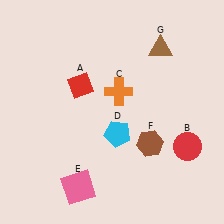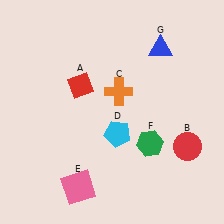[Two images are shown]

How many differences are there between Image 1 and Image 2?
There are 2 differences between the two images.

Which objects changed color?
F changed from brown to green. G changed from brown to blue.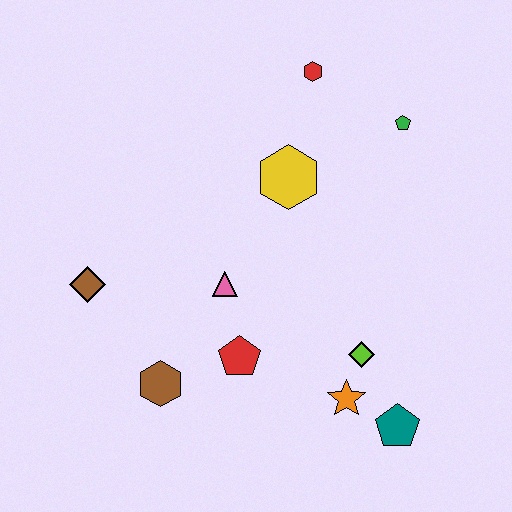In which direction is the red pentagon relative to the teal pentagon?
The red pentagon is to the left of the teal pentagon.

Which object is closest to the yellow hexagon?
The red hexagon is closest to the yellow hexagon.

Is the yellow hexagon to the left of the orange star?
Yes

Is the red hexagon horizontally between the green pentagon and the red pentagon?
Yes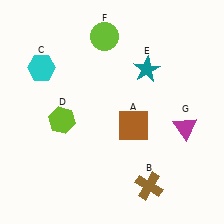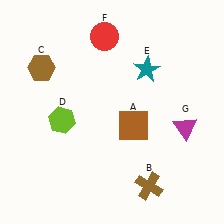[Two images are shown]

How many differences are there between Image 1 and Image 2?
There are 2 differences between the two images.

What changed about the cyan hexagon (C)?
In Image 1, C is cyan. In Image 2, it changed to brown.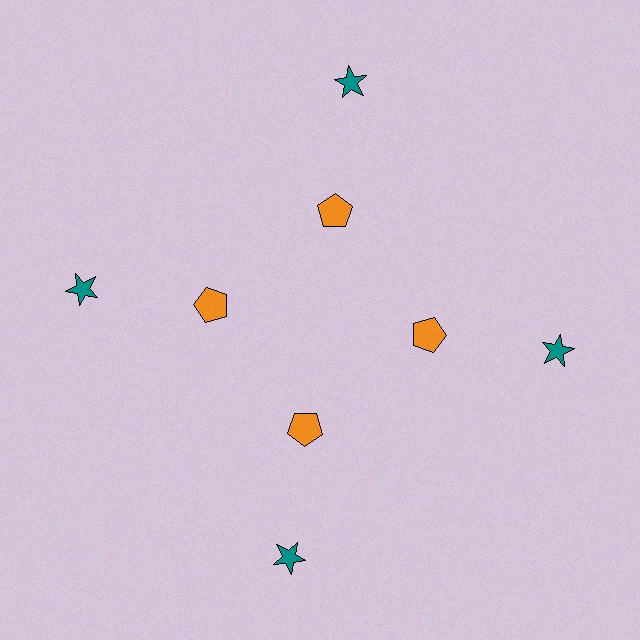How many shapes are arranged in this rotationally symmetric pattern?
There are 8 shapes, arranged in 4 groups of 2.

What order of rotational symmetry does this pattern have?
This pattern has 4-fold rotational symmetry.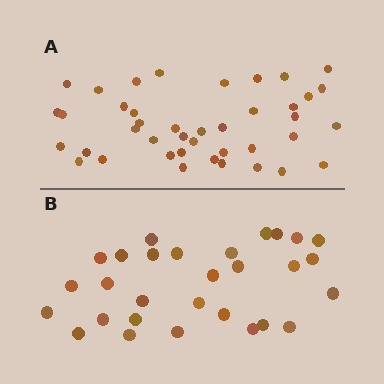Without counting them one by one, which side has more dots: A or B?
Region A (the top region) has more dots.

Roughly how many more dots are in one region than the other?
Region A has roughly 12 or so more dots than region B.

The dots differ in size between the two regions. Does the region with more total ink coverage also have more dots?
No. Region B has more total ink coverage because its dots are larger, but region A actually contains more individual dots. Total area can be misleading — the number of items is what matters here.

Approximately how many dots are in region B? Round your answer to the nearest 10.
About 30 dots. (The exact count is 29, which rounds to 30.)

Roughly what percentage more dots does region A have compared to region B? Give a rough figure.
About 40% more.